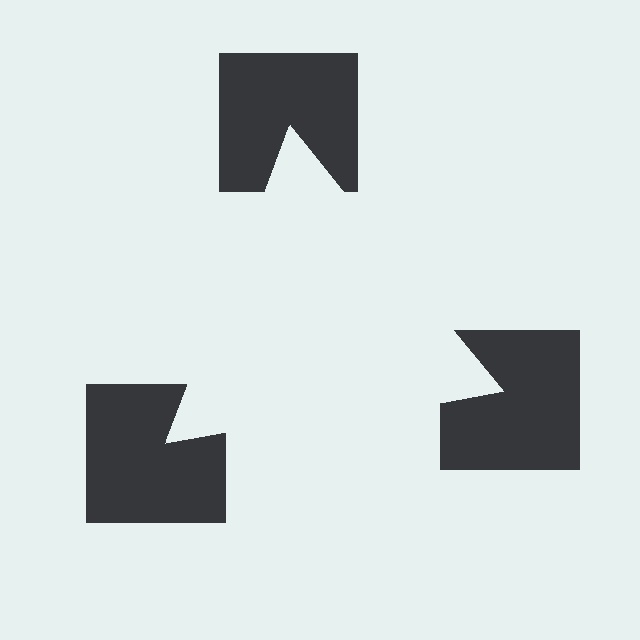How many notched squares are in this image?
There are 3 — one at each vertex of the illusory triangle.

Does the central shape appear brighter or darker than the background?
It typically appears slightly brighter than the background, even though no actual brightness change is drawn.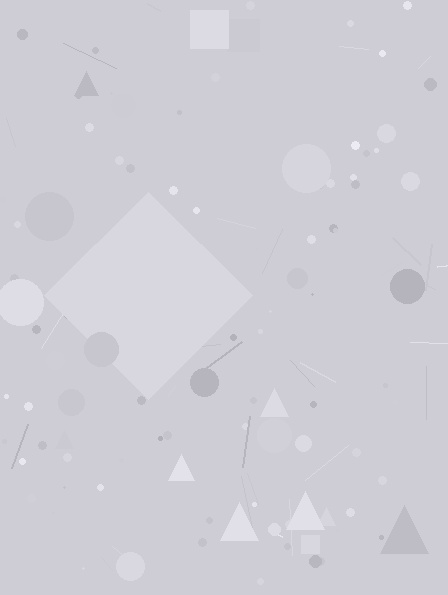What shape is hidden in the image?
A diamond is hidden in the image.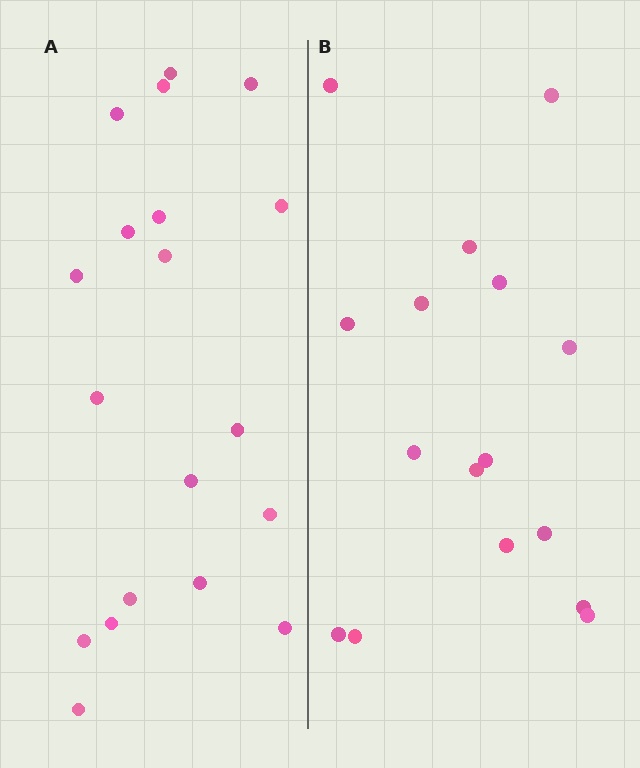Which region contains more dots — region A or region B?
Region A (the left region) has more dots.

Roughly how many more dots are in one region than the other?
Region A has just a few more — roughly 2 or 3 more dots than region B.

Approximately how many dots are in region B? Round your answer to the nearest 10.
About 20 dots. (The exact count is 16, which rounds to 20.)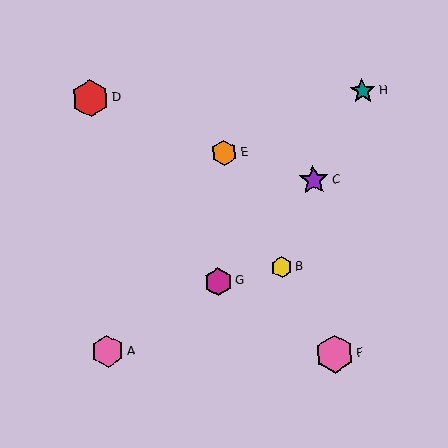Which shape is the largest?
The pink hexagon (labeled F) is the largest.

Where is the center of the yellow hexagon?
The center of the yellow hexagon is at (282, 267).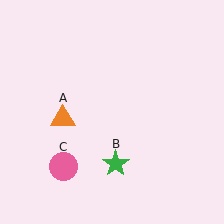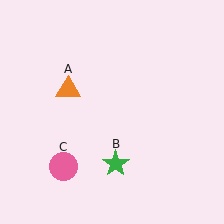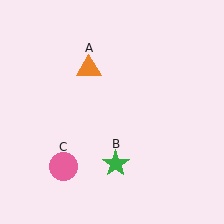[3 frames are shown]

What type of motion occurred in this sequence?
The orange triangle (object A) rotated clockwise around the center of the scene.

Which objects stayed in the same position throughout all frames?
Green star (object B) and pink circle (object C) remained stationary.